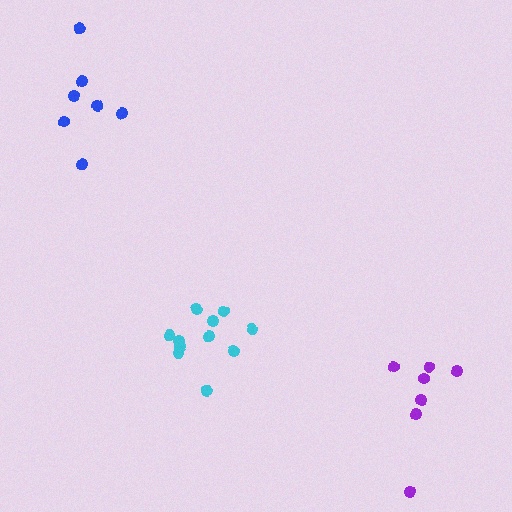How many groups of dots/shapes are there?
There are 3 groups.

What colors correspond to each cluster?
The clusters are colored: purple, cyan, blue.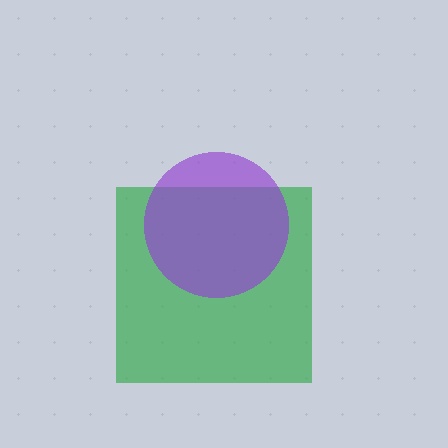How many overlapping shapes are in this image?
There are 2 overlapping shapes in the image.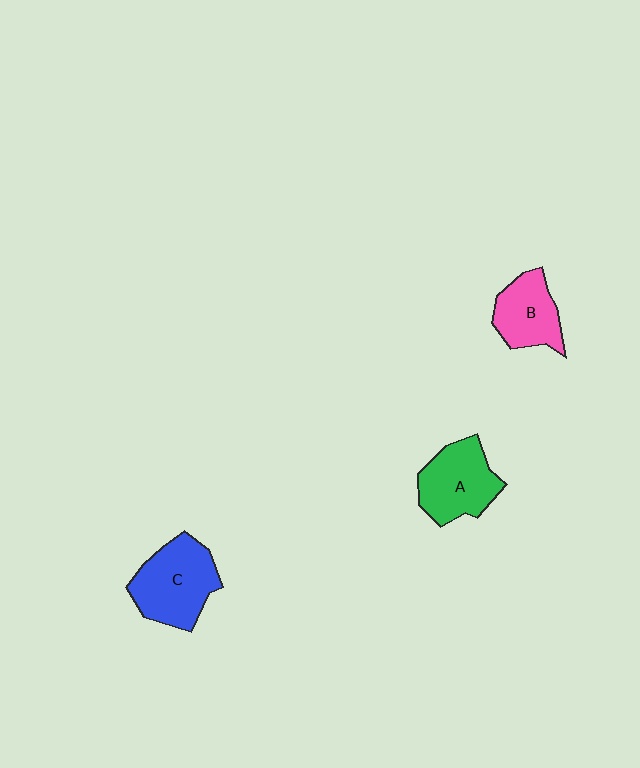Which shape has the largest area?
Shape C (blue).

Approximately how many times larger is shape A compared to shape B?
Approximately 1.2 times.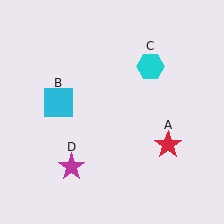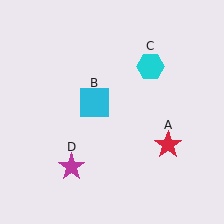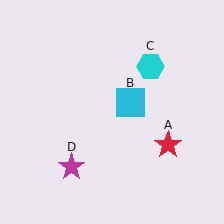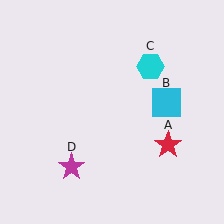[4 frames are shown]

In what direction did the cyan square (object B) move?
The cyan square (object B) moved right.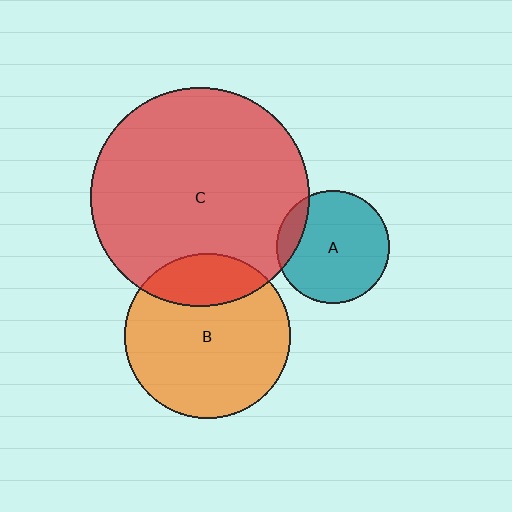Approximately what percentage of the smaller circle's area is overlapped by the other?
Approximately 15%.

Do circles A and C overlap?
Yes.